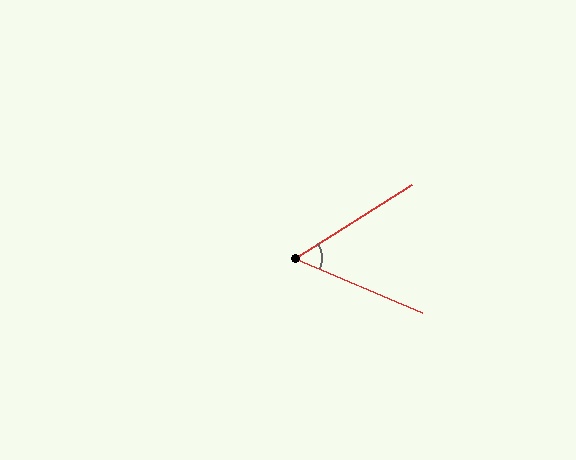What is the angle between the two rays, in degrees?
Approximately 55 degrees.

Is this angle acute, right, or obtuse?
It is acute.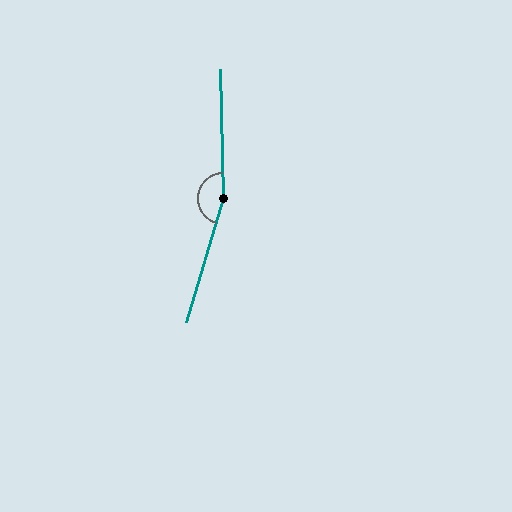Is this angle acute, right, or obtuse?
It is obtuse.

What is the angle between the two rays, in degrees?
Approximately 162 degrees.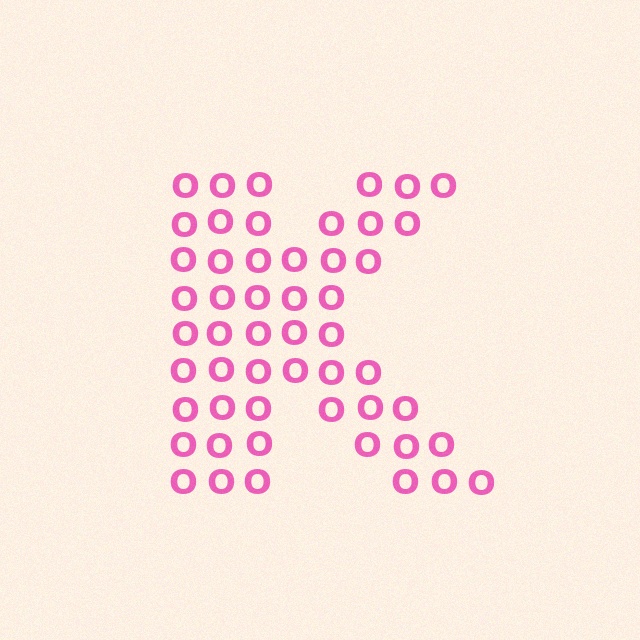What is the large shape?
The large shape is the letter K.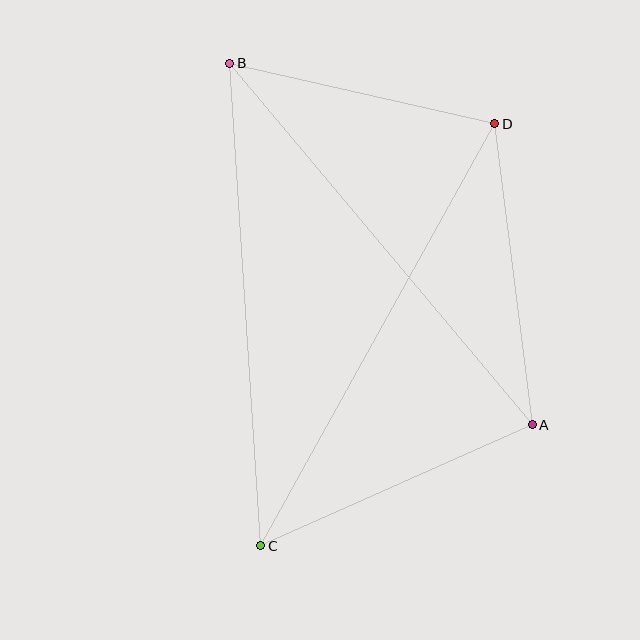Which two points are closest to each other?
Points B and D are closest to each other.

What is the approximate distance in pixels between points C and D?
The distance between C and D is approximately 482 pixels.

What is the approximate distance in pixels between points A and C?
The distance between A and C is approximately 297 pixels.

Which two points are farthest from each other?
Points B and C are farthest from each other.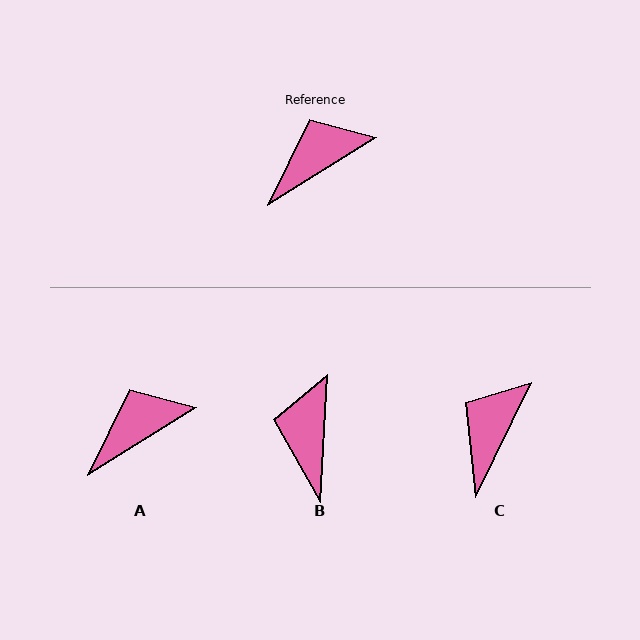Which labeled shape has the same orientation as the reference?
A.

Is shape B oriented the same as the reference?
No, it is off by about 55 degrees.